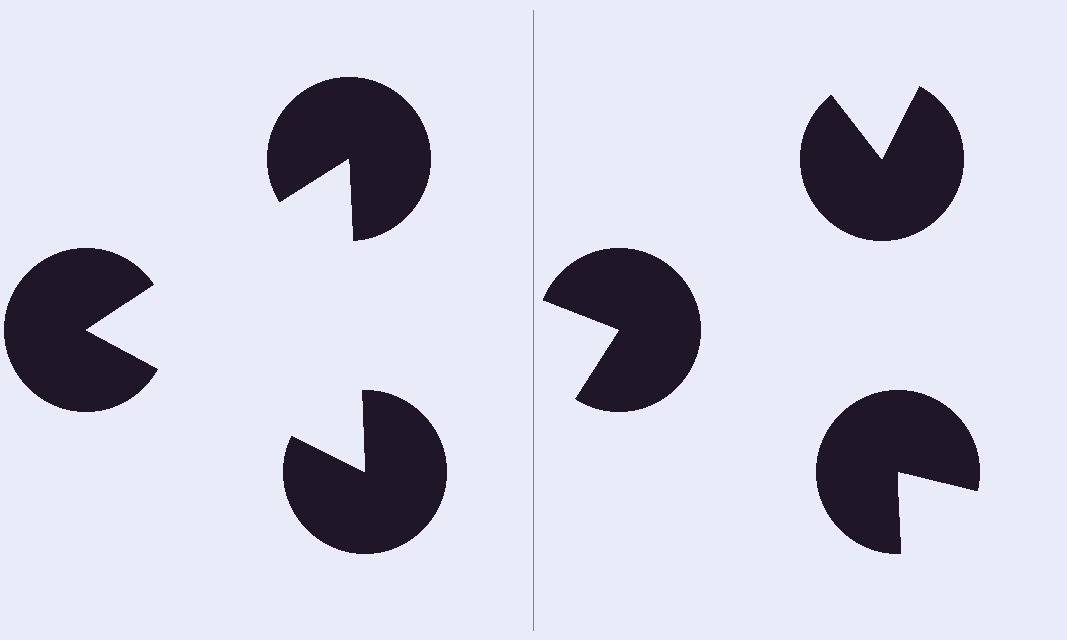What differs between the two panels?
The pac-man discs are positioned identically on both sides; only the wedge orientations differ. On the left they align to a triangle; on the right they are misaligned.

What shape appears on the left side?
An illusory triangle.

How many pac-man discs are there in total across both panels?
6 — 3 on each side.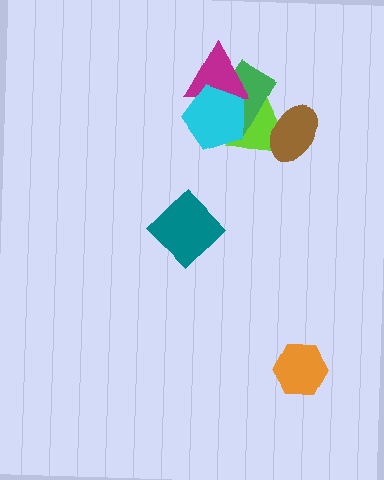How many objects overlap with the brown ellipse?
1 object overlaps with the brown ellipse.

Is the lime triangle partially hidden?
Yes, it is partially covered by another shape.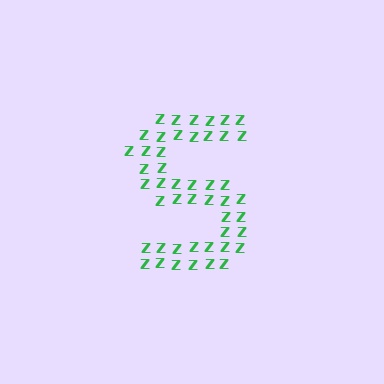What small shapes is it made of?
It is made of small letter Z's.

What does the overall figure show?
The overall figure shows the letter S.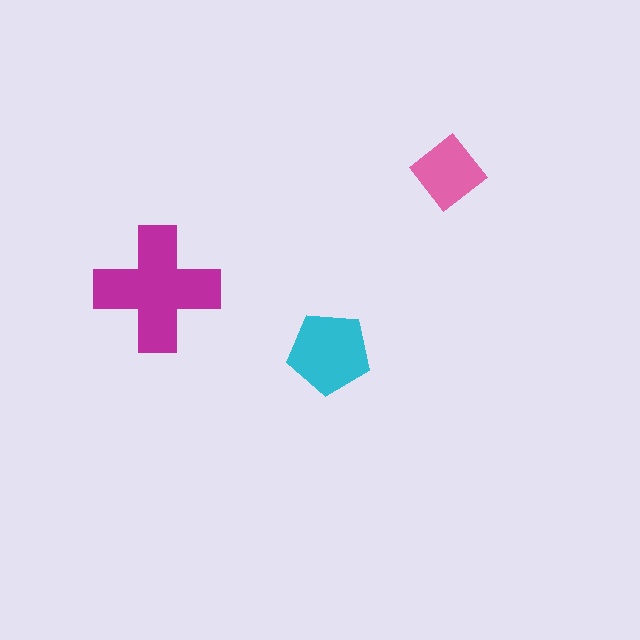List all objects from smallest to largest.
The pink diamond, the cyan pentagon, the magenta cross.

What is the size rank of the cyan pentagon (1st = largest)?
2nd.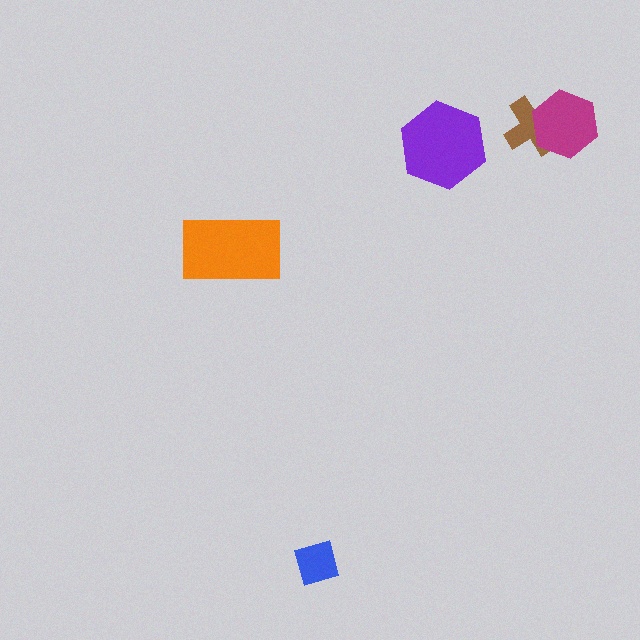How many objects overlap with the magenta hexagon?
1 object overlaps with the magenta hexagon.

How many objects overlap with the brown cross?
1 object overlaps with the brown cross.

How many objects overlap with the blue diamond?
0 objects overlap with the blue diamond.